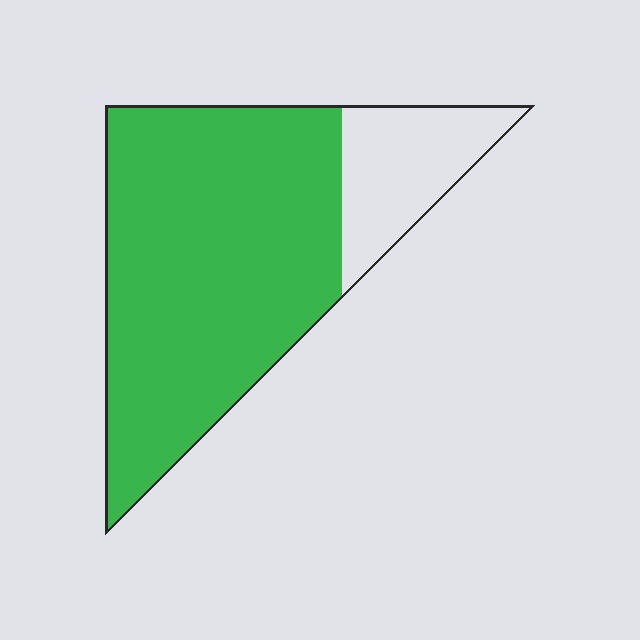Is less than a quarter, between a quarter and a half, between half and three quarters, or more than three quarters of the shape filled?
More than three quarters.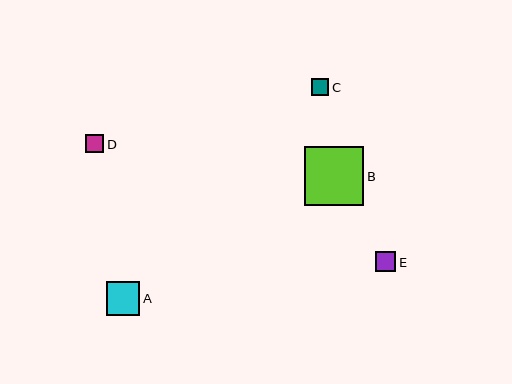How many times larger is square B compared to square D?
Square B is approximately 3.3 times the size of square D.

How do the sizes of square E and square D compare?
Square E and square D are approximately the same size.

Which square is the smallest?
Square C is the smallest with a size of approximately 17 pixels.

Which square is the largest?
Square B is the largest with a size of approximately 59 pixels.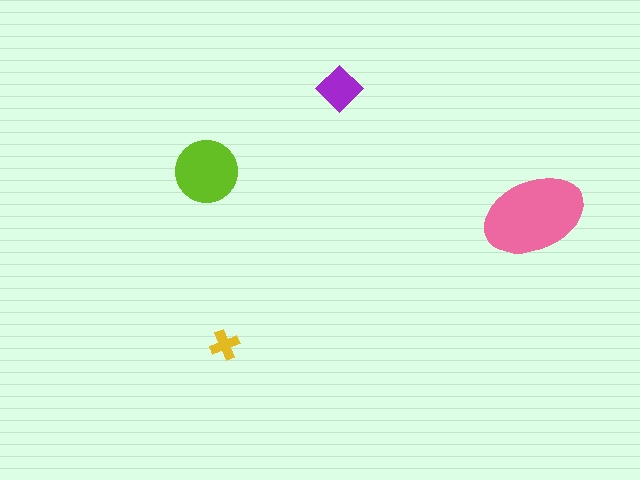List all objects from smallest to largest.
The yellow cross, the purple diamond, the lime circle, the pink ellipse.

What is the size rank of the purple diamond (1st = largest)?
3rd.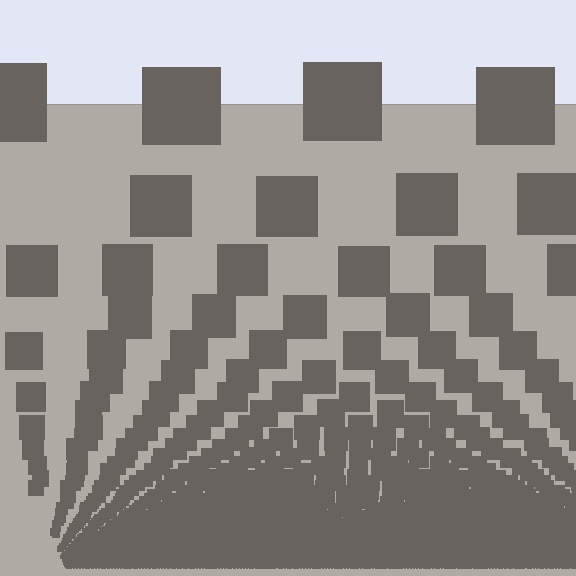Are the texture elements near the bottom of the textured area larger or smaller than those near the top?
Smaller. The gradient is inverted — elements near the bottom are smaller and denser.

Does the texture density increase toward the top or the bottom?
Density increases toward the bottom.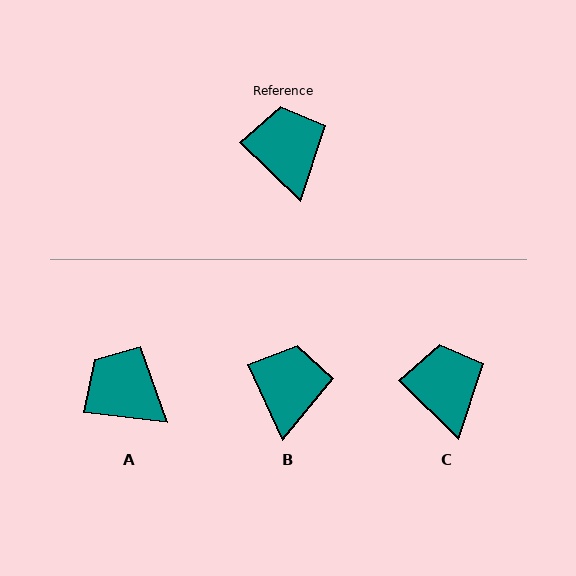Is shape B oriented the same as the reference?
No, it is off by about 21 degrees.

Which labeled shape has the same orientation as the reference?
C.